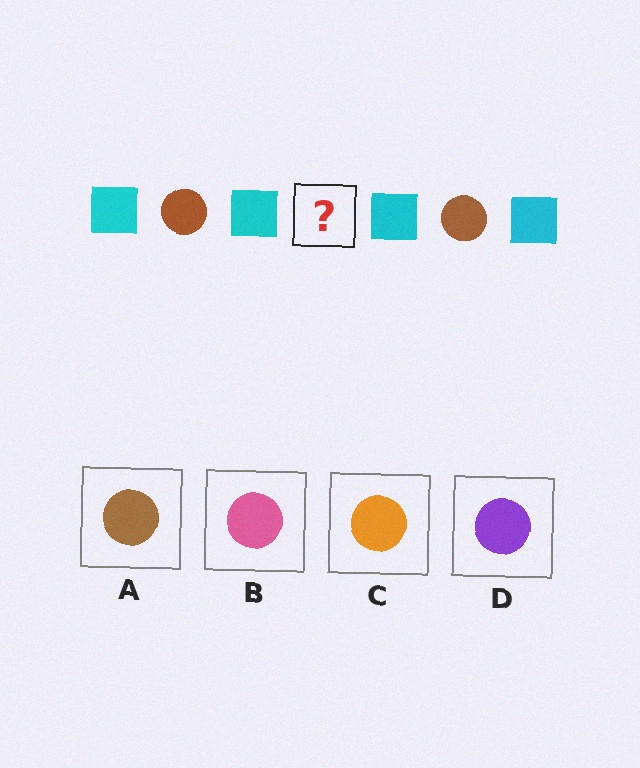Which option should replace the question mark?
Option A.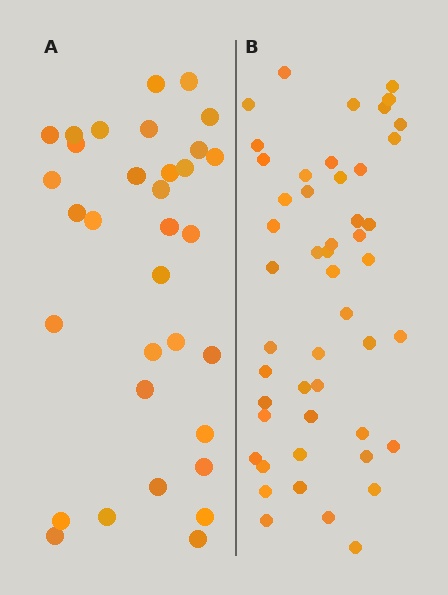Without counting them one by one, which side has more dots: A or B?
Region B (the right region) has more dots.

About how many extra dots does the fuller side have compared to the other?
Region B has approximately 15 more dots than region A.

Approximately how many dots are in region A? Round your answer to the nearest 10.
About 30 dots. (The exact count is 33, which rounds to 30.)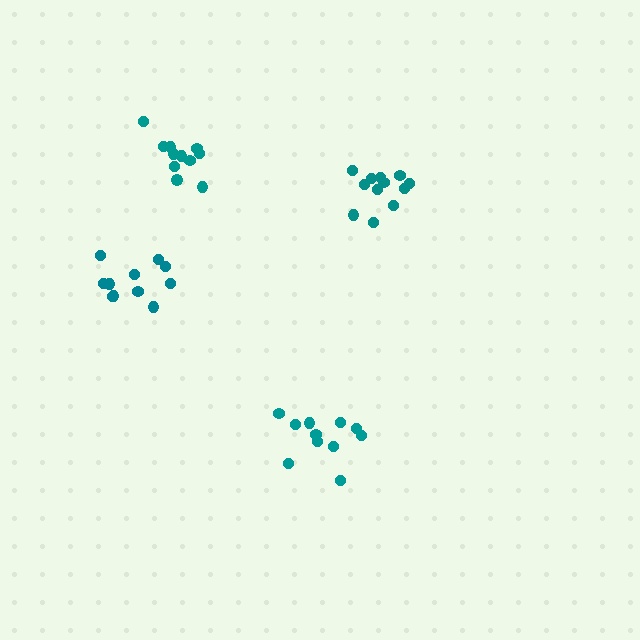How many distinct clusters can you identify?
There are 4 distinct clusters.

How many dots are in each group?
Group 1: 11 dots, Group 2: 11 dots, Group 3: 11 dots, Group 4: 12 dots (45 total).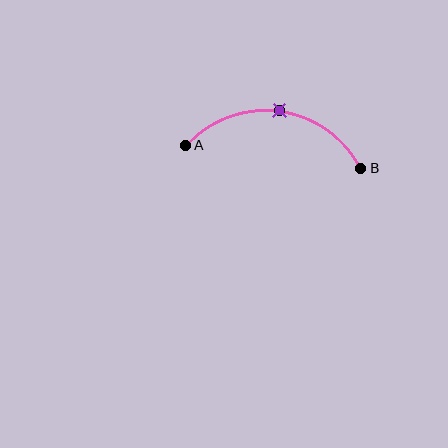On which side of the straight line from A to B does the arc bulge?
The arc bulges above the straight line connecting A and B.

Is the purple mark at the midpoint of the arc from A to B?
Yes. The purple mark lies on the arc at equal arc-length from both A and B — it is the arc midpoint.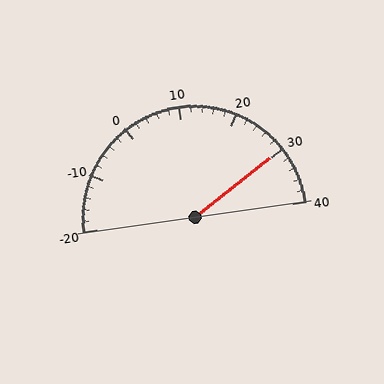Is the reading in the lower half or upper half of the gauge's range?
The reading is in the upper half of the range (-20 to 40).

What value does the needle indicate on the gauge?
The needle indicates approximately 30.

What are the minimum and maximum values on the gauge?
The gauge ranges from -20 to 40.